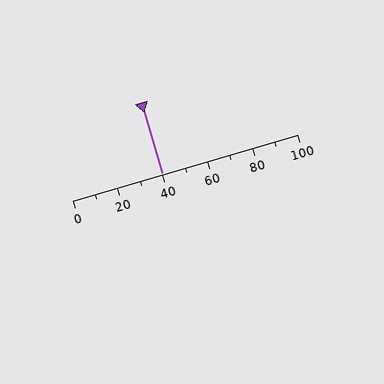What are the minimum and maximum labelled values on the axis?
The axis runs from 0 to 100.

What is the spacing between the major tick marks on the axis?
The major ticks are spaced 20 apart.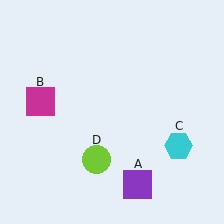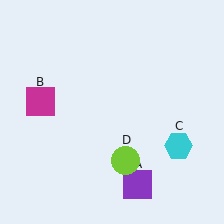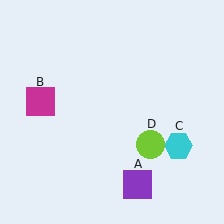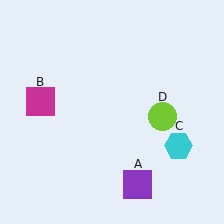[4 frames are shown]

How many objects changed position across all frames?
1 object changed position: lime circle (object D).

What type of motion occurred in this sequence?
The lime circle (object D) rotated counterclockwise around the center of the scene.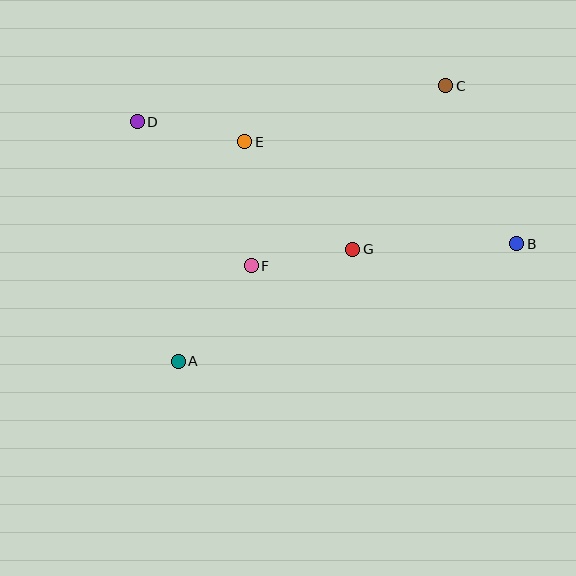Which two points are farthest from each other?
Points B and D are farthest from each other.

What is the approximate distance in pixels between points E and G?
The distance between E and G is approximately 152 pixels.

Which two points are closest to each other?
Points F and G are closest to each other.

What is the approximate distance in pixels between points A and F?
The distance between A and F is approximately 120 pixels.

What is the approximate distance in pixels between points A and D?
The distance between A and D is approximately 243 pixels.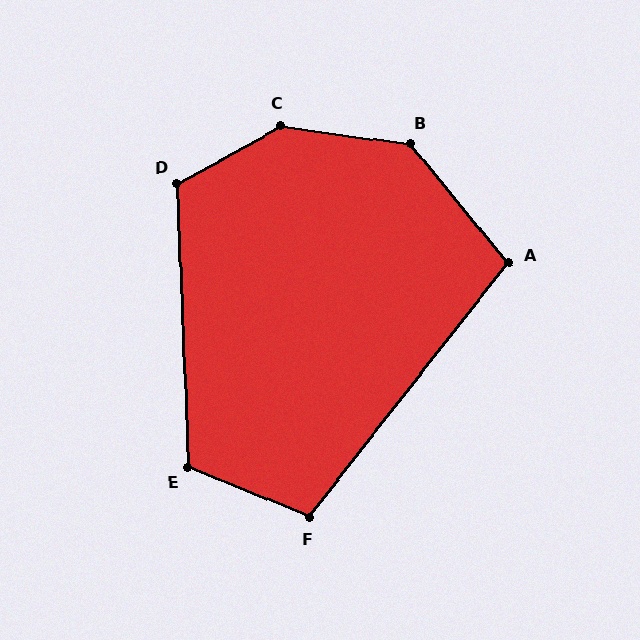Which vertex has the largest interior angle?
C, at approximately 143 degrees.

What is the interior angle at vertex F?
Approximately 106 degrees (obtuse).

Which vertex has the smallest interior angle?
A, at approximately 102 degrees.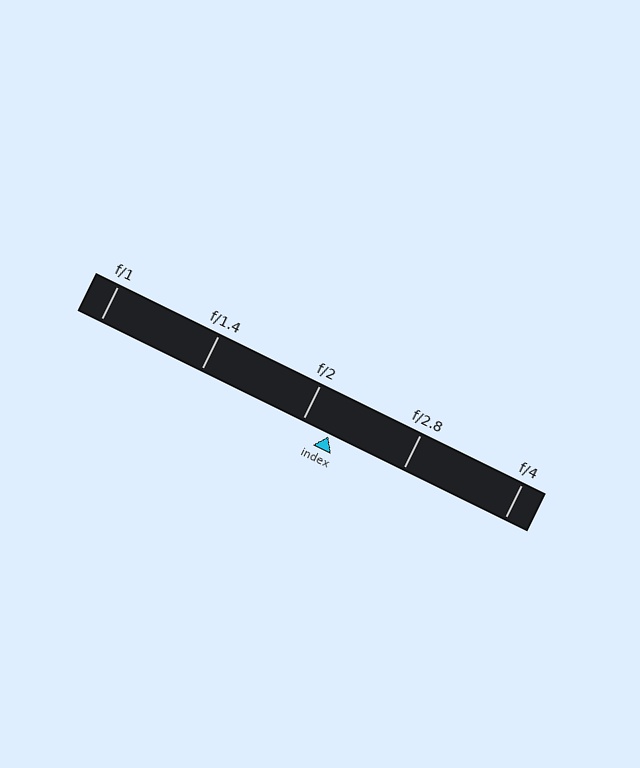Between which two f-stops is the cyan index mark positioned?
The index mark is between f/2 and f/2.8.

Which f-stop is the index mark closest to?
The index mark is closest to f/2.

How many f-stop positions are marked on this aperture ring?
There are 5 f-stop positions marked.